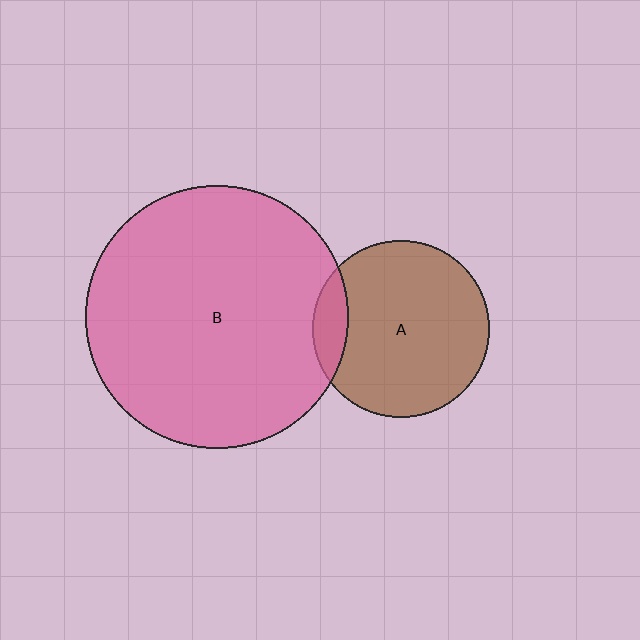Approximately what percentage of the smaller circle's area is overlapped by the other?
Approximately 10%.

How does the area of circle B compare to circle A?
Approximately 2.2 times.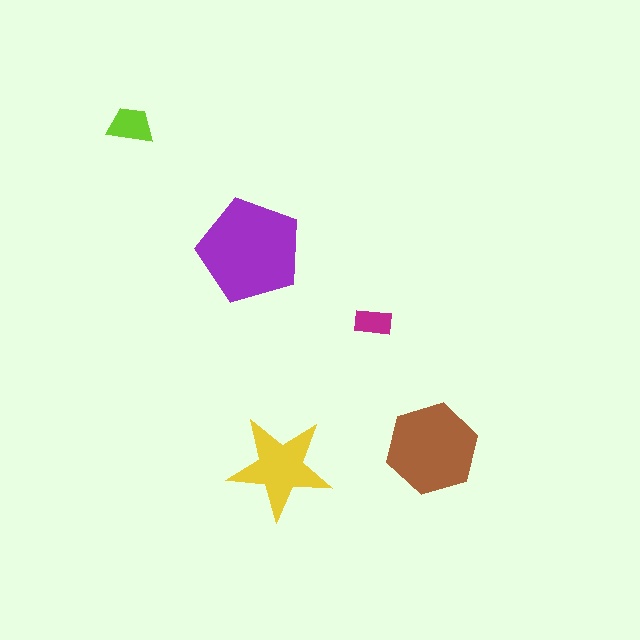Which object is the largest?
The purple pentagon.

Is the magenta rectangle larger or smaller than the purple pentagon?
Smaller.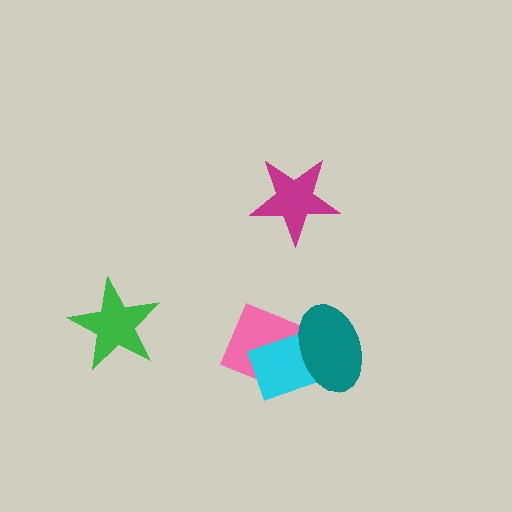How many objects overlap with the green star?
0 objects overlap with the green star.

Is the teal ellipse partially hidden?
No, no other shape covers it.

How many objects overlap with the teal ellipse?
2 objects overlap with the teal ellipse.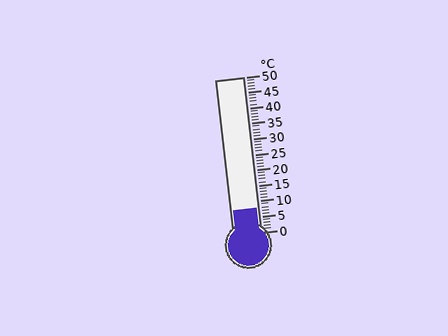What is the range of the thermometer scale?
The thermometer scale ranges from 0°C to 50°C.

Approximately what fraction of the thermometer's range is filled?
The thermometer is filled to approximately 15% of its range.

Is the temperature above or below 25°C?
The temperature is below 25°C.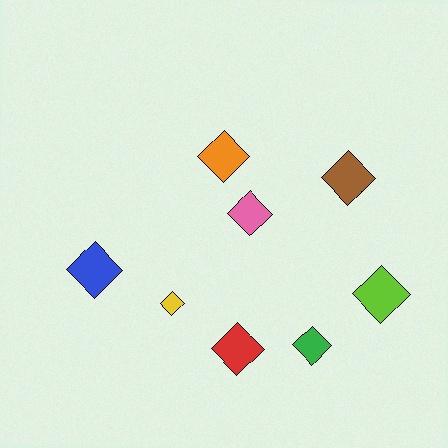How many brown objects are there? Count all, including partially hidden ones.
There is 1 brown object.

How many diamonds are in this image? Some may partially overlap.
There are 8 diamonds.